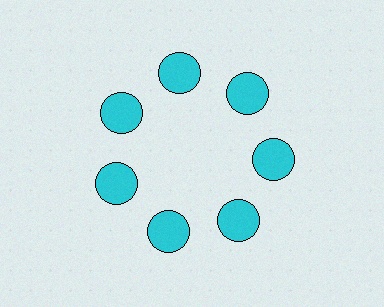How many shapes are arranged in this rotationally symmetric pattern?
There are 7 shapes, arranged in 7 groups of 1.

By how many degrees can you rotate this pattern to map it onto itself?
The pattern maps onto itself every 51 degrees of rotation.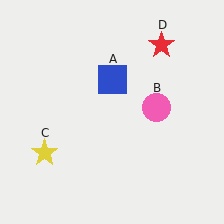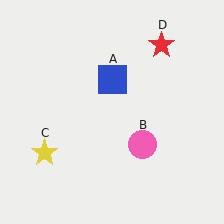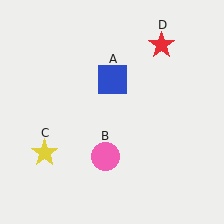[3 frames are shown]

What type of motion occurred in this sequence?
The pink circle (object B) rotated clockwise around the center of the scene.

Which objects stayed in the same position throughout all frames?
Blue square (object A) and yellow star (object C) and red star (object D) remained stationary.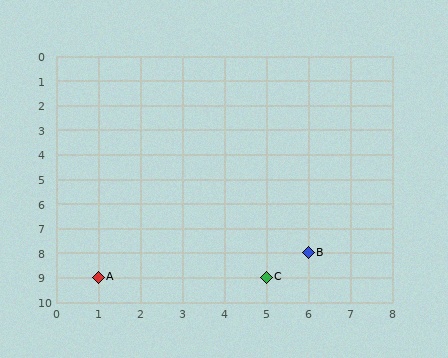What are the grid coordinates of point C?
Point C is at grid coordinates (5, 9).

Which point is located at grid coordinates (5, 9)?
Point C is at (5, 9).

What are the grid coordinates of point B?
Point B is at grid coordinates (6, 8).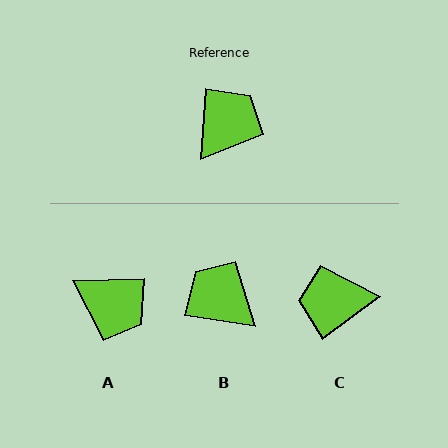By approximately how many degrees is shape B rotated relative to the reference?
Approximately 85 degrees counter-clockwise.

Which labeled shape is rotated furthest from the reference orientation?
C, about 131 degrees away.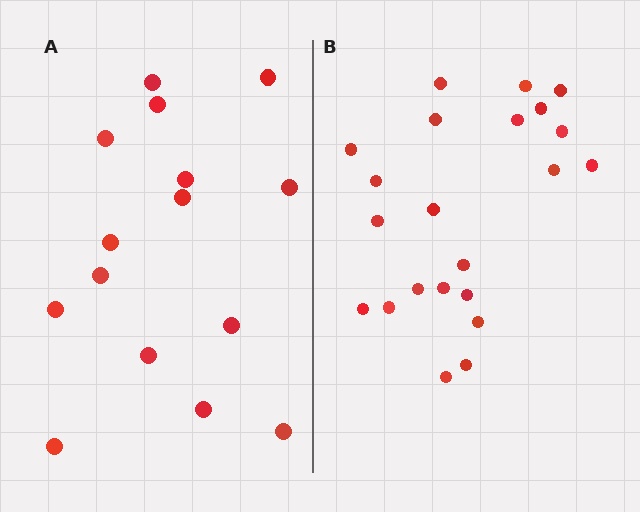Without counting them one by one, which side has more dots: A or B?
Region B (the right region) has more dots.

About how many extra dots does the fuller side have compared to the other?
Region B has roughly 8 or so more dots than region A.